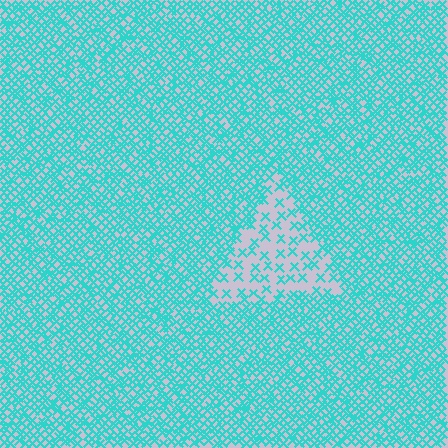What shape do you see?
I see a triangle.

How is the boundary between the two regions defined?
The boundary is defined by a change in element density (approximately 2.9x ratio). All elements are the same color, size, and shape.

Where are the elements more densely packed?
The elements are more densely packed outside the triangle boundary.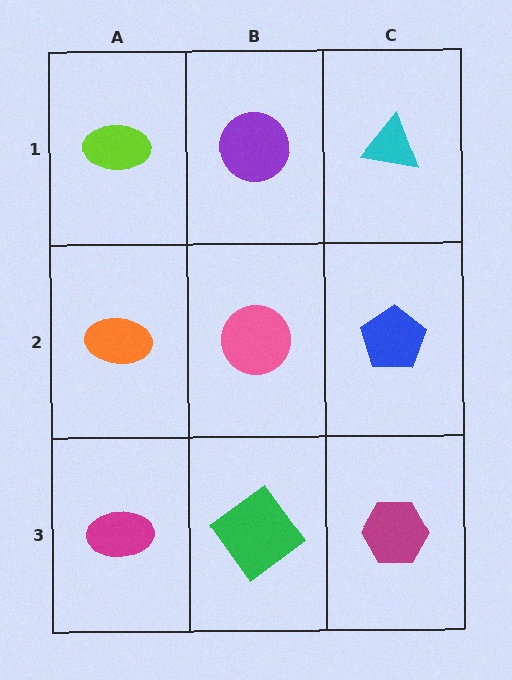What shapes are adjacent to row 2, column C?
A cyan triangle (row 1, column C), a magenta hexagon (row 3, column C), a pink circle (row 2, column B).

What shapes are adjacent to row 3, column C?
A blue pentagon (row 2, column C), a green diamond (row 3, column B).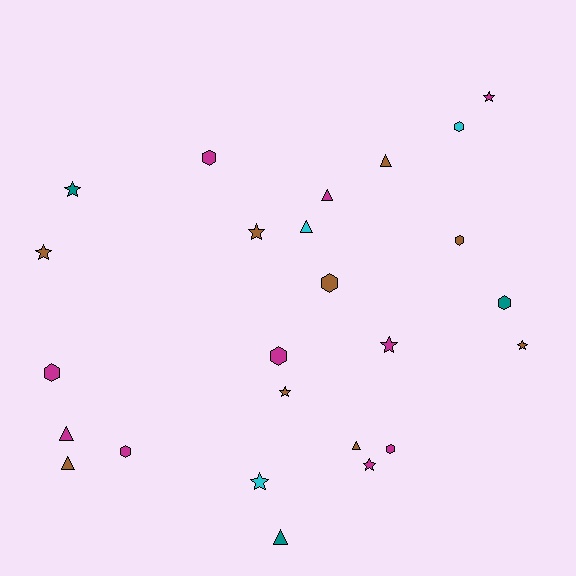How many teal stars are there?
There is 1 teal star.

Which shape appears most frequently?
Hexagon, with 9 objects.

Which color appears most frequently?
Magenta, with 10 objects.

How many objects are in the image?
There are 25 objects.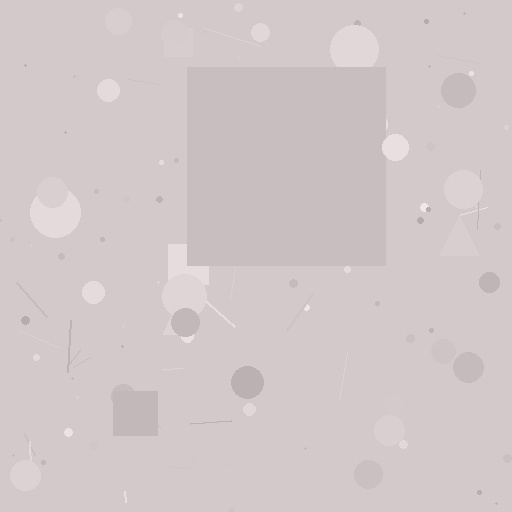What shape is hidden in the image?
A square is hidden in the image.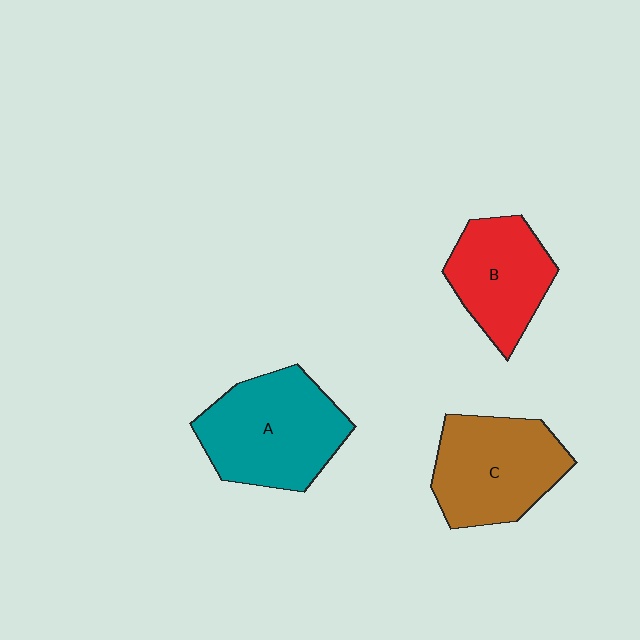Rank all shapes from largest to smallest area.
From largest to smallest: A (teal), C (brown), B (red).